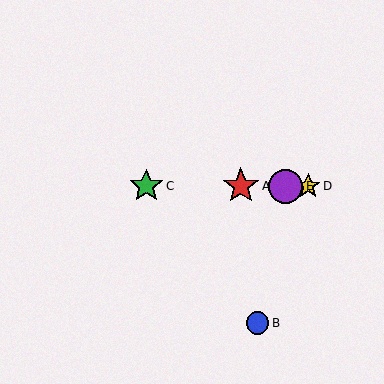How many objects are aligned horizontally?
4 objects (A, C, D, E) are aligned horizontally.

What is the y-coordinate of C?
Object C is at y≈186.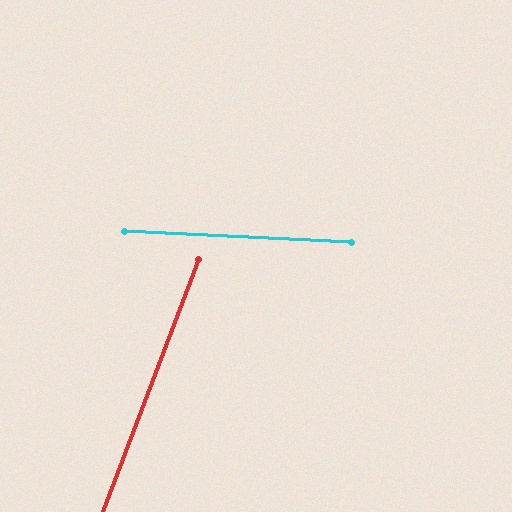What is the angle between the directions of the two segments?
Approximately 72 degrees.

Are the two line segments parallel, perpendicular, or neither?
Neither parallel nor perpendicular — they differ by about 72°.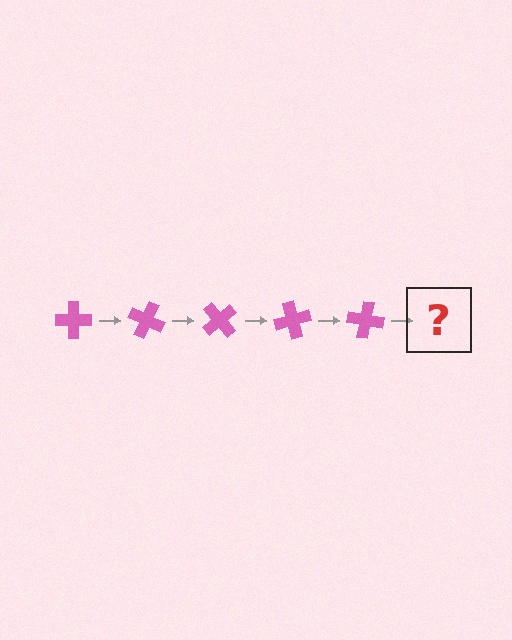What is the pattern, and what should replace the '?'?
The pattern is that the cross rotates 25 degrees each step. The '?' should be a pink cross rotated 125 degrees.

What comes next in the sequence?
The next element should be a pink cross rotated 125 degrees.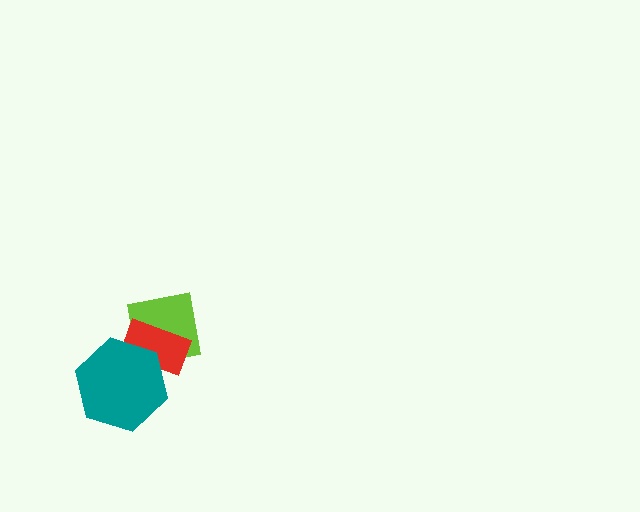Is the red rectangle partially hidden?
Yes, it is partially covered by another shape.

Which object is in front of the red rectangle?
The teal hexagon is in front of the red rectangle.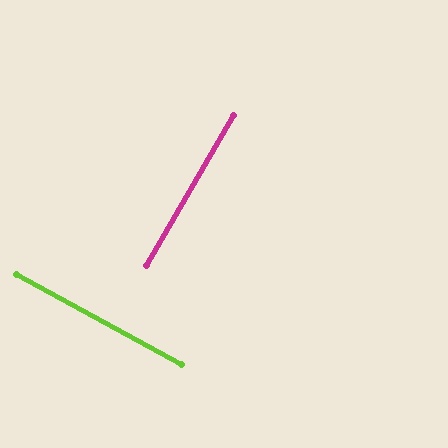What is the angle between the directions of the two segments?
Approximately 88 degrees.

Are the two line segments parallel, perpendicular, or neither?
Perpendicular — they meet at approximately 88°.